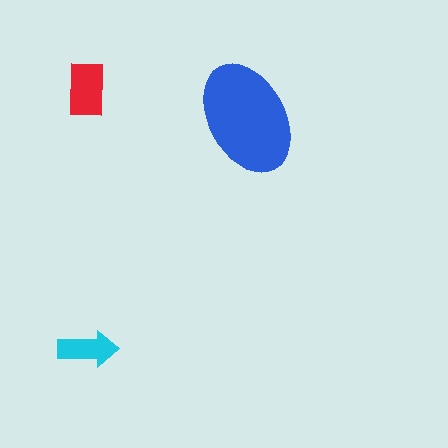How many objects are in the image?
There are 3 objects in the image.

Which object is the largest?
The blue ellipse.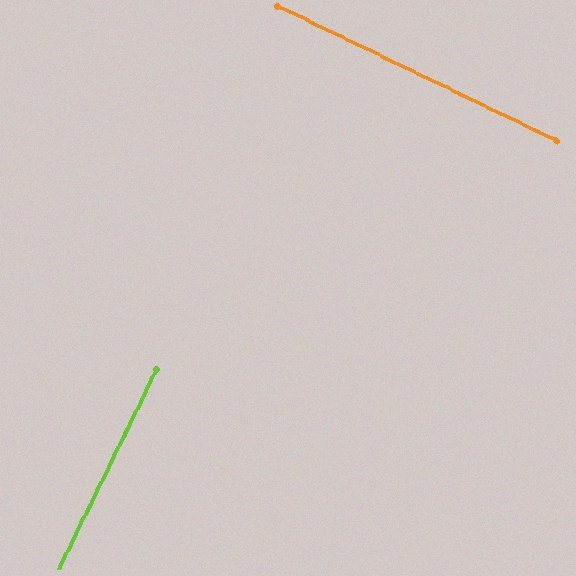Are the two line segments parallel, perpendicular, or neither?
Perpendicular — they meet at approximately 90°.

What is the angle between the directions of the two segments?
Approximately 90 degrees.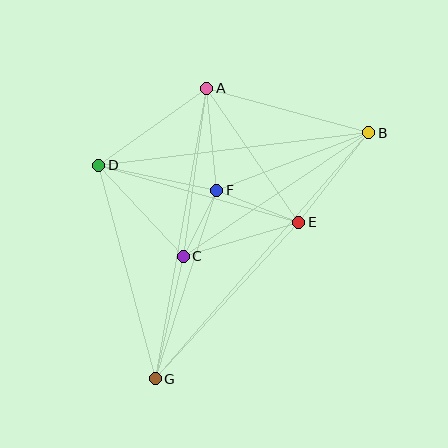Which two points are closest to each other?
Points C and F are closest to each other.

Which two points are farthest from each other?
Points B and G are farthest from each other.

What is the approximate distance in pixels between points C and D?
The distance between C and D is approximately 124 pixels.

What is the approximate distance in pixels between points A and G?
The distance between A and G is approximately 295 pixels.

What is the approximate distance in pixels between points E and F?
The distance between E and F is approximately 88 pixels.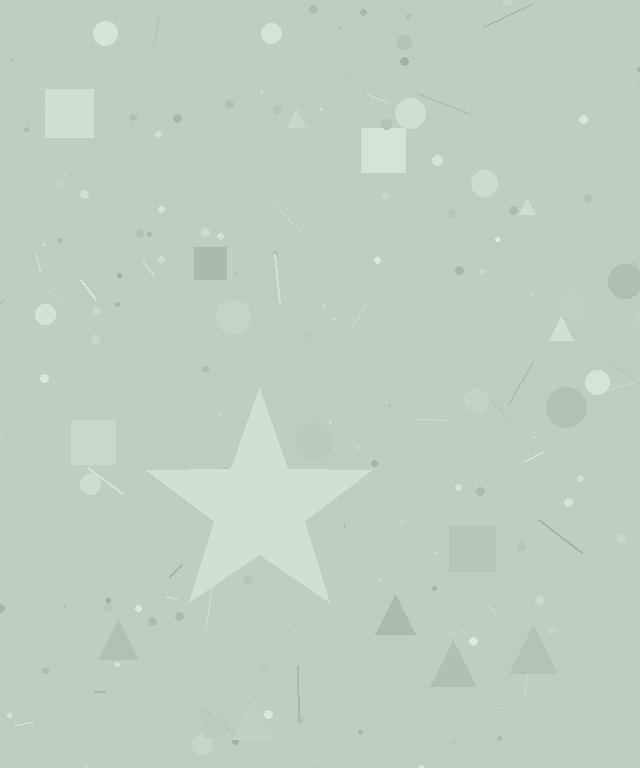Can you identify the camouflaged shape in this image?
The camouflaged shape is a star.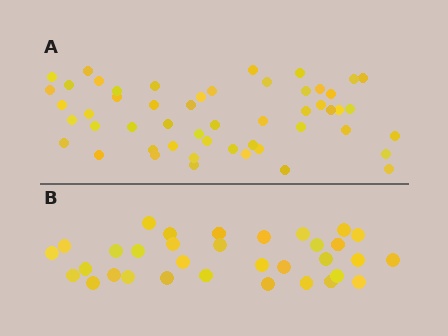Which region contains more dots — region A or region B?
Region A (the top region) has more dots.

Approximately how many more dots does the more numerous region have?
Region A has approximately 20 more dots than region B.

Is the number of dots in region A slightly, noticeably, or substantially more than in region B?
Region A has substantially more. The ratio is roughly 1.6 to 1.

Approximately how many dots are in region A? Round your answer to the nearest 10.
About 50 dots. (The exact count is 52, which rounds to 50.)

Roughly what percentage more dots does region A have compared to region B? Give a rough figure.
About 60% more.